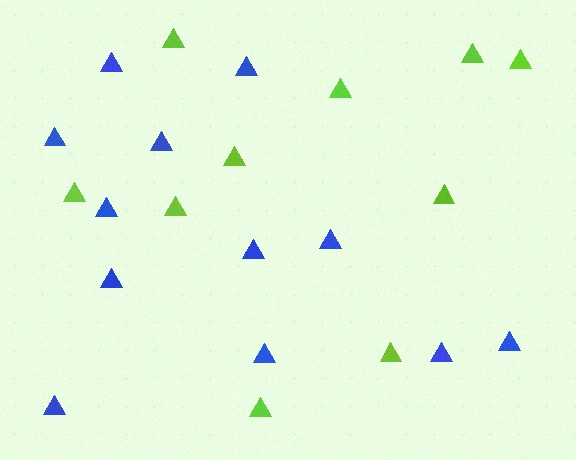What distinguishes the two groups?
There are 2 groups: one group of lime triangles (10) and one group of blue triangles (12).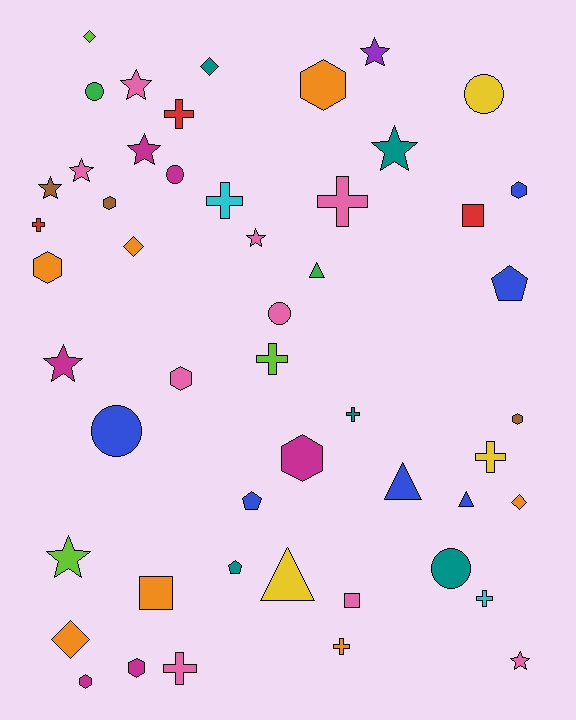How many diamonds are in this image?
There are 5 diamonds.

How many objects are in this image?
There are 50 objects.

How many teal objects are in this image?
There are 5 teal objects.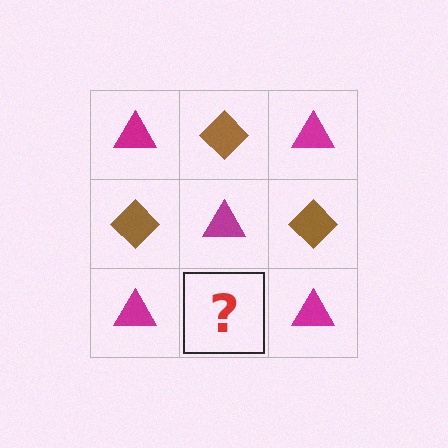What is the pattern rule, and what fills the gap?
The rule is that it alternates magenta triangle and brown diamond in a checkerboard pattern. The gap should be filled with a brown diamond.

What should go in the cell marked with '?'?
The missing cell should contain a brown diamond.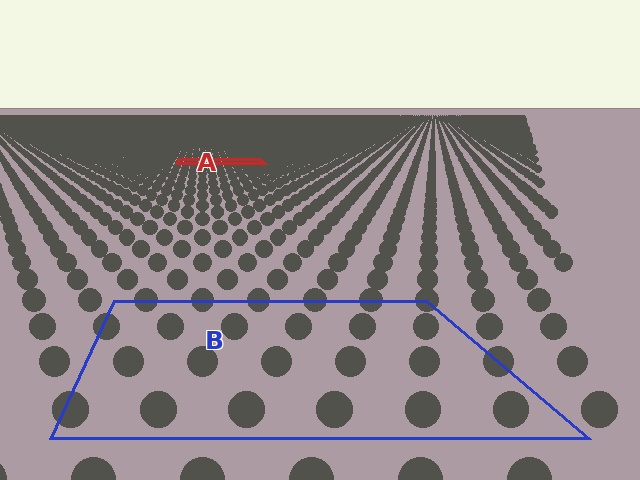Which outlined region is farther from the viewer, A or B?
Region A is farther from the viewer — the texture elements inside it appear smaller and more densely packed.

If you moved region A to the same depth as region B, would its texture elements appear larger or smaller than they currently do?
They would appear larger. At a closer depth, the same texture elements are projected at a bigger on-screen size.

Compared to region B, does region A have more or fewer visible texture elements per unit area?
Region A has more texture elements per unit area — they are packed more densely because it is farther away.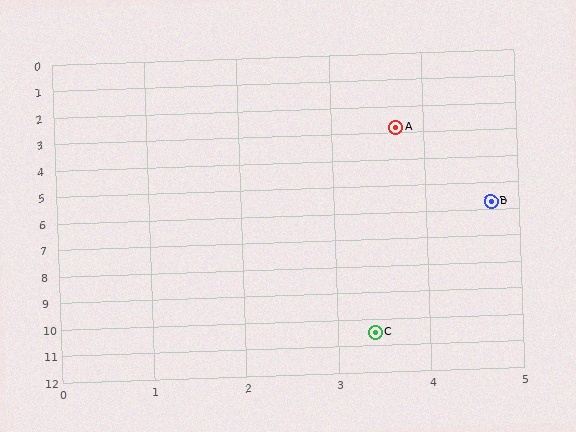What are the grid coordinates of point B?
Point B is at approximately (4.7, 5.7).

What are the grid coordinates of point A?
Point A is at approximately (3.7, 2.8).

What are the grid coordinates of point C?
Point C is at approximately (3.4, 10.5).